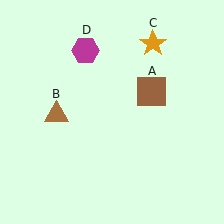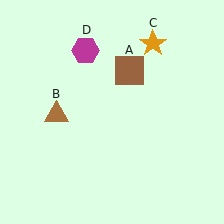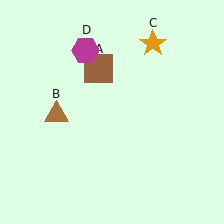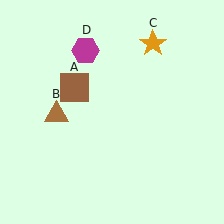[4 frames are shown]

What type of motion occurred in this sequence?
The brown square (object A) rotated counterclockwise around the center of the scene.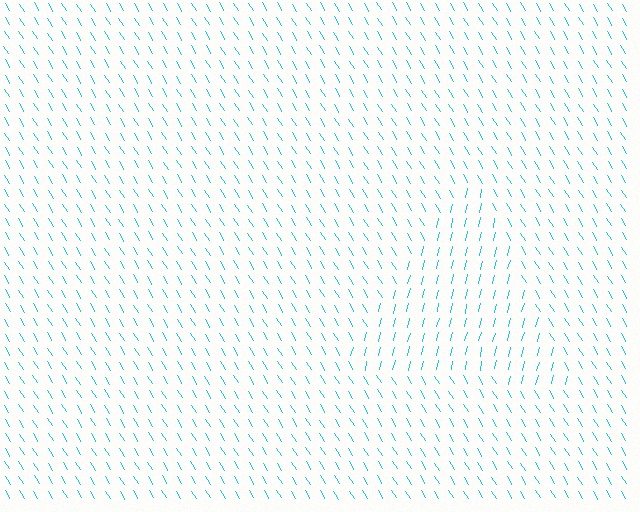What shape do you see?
I see a triangle.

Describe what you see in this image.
The image is filled with small cyan line segments. A triangle region in the image has lines oriented differently from the surrounding lines, creating a visible texture boundary.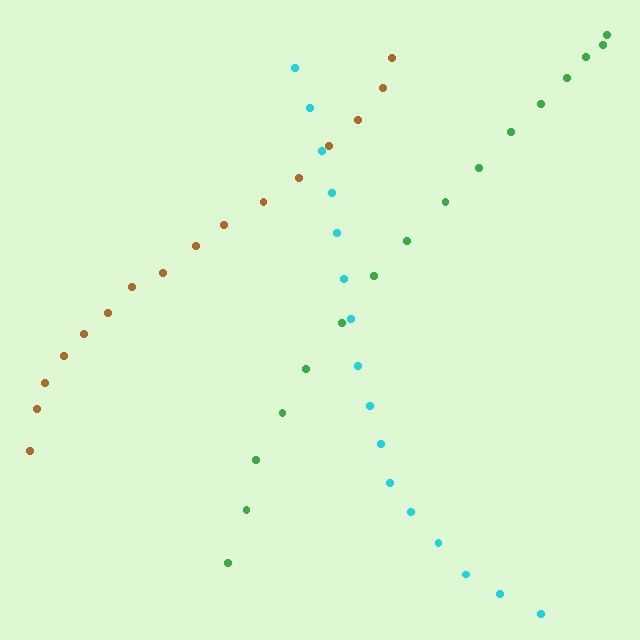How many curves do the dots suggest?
There are 3 distinct paths.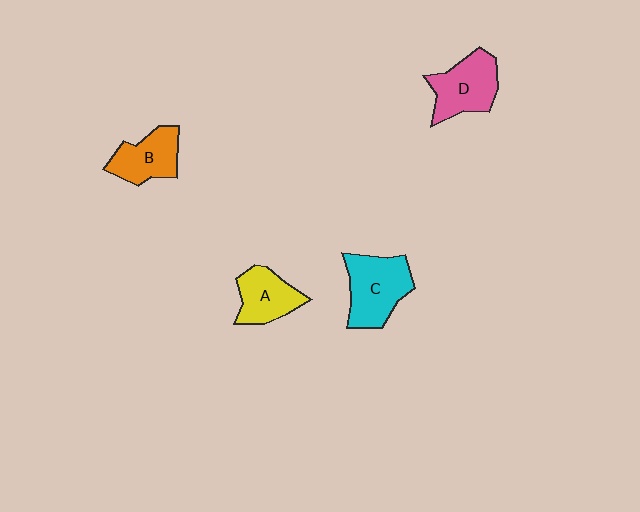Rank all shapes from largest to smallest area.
From largest to smallest: C (cyan), D (pink), B (orange), A (yellow).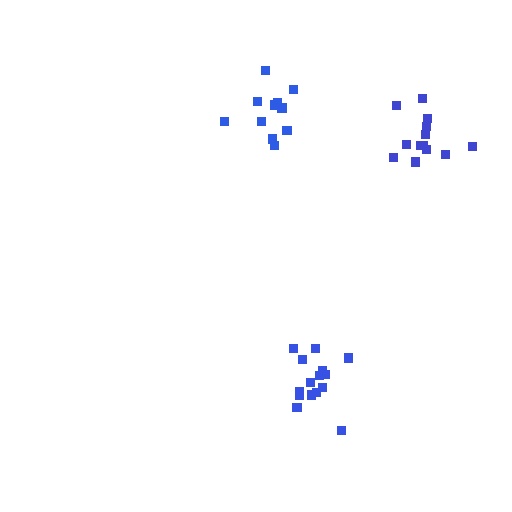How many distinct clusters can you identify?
There are 3 distinct clusters.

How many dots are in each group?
Group 1: 13 dots, Group 2: 15 dots, Group 3: 11 dots (39 total).